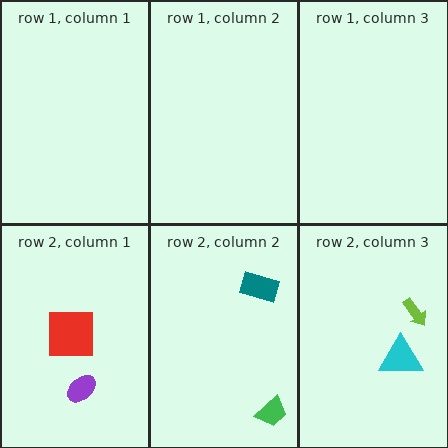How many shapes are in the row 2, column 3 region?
2.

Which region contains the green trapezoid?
The row 2, column 2 region.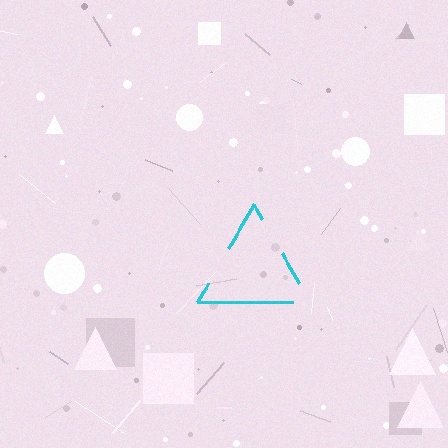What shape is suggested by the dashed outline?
The dashed outline suggests a triangle.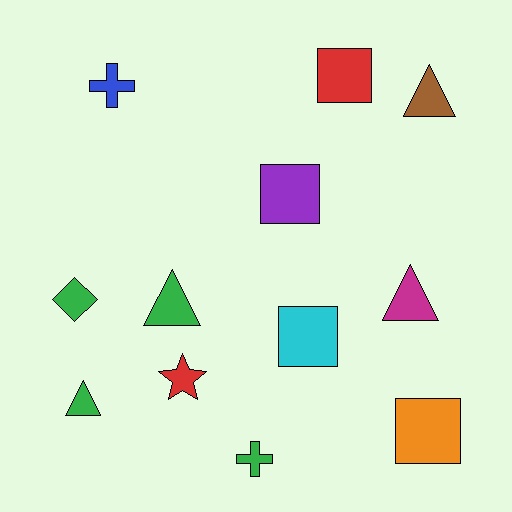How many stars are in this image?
There is 1 star.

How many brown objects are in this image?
There is 1 brown object.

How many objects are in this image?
There are 12 objects.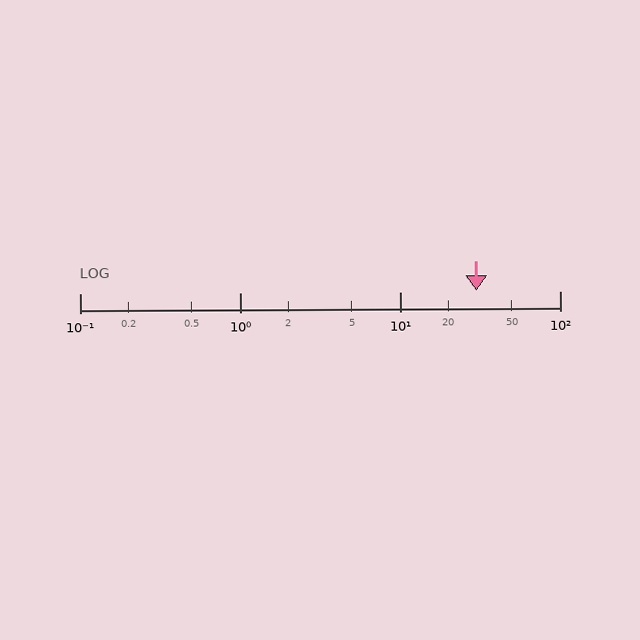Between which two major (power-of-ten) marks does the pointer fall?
The pointer is between 10 and 100.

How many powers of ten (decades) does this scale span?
The scale spans 3 decades, from 0.1 to 100.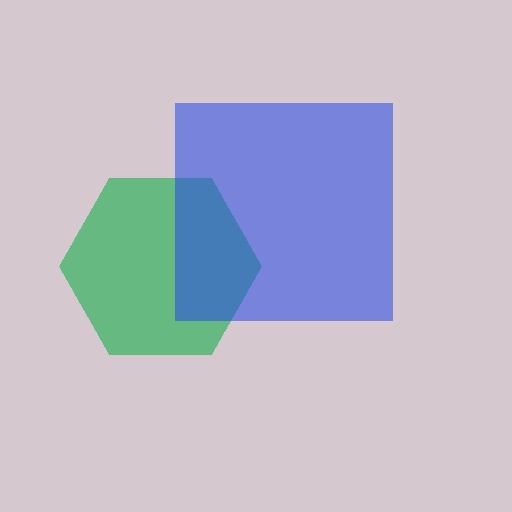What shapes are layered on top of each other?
The layered shapes are: a green hexagon, a blue square.